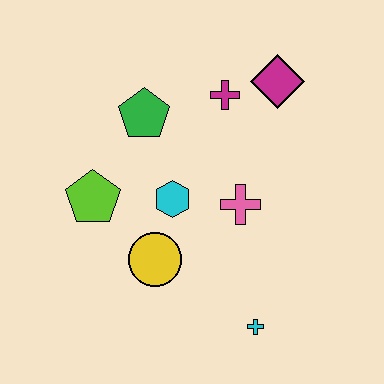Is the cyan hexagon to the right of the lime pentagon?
Yes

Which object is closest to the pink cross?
The cyan hexagon is closest to the pink cross.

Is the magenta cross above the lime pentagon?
Yes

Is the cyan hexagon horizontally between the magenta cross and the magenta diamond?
No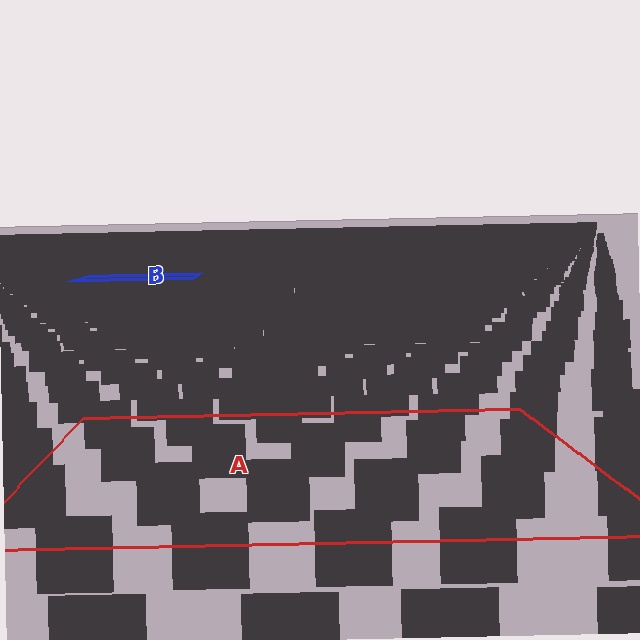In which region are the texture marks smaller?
The texture marks are smaller in region B, because it is farther away.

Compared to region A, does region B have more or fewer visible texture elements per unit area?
Region B has more texture elements per unit area — they are packed more densely because it is farther away.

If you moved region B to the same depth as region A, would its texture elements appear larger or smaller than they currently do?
They would appear larger. At a closer depth, the same texture elements are projected at a bigger on-screen size.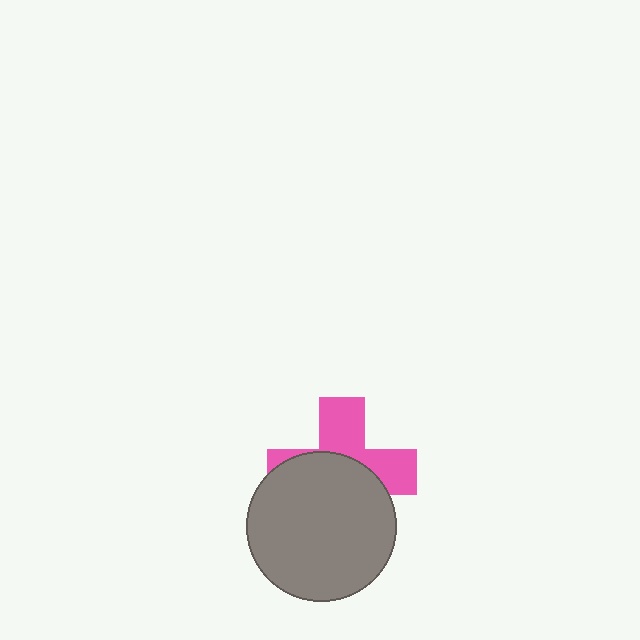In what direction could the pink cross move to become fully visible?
The pink cross could move up. That would shift it out from behind the gray circle entirely.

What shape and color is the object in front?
The object in front is a gray circle.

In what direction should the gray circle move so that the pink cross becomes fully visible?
The gray circle should move down. That is the shortest direction to clear the overlap and leave the pink cross fully visible.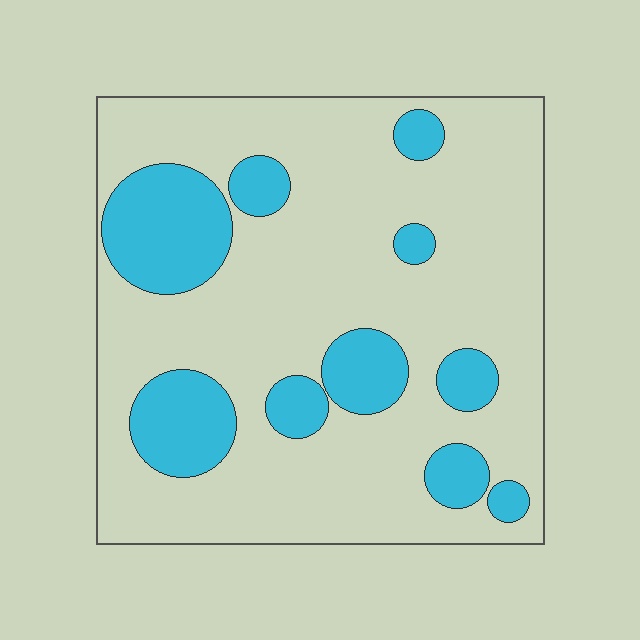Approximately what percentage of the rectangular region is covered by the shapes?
Approximately 25%.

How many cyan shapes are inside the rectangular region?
10.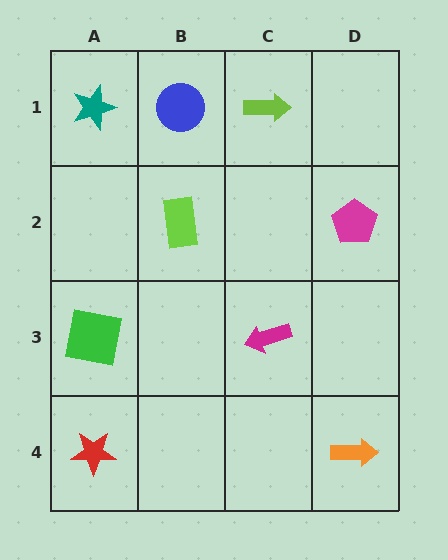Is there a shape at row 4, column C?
No, that cell is empty.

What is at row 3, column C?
A magenta arrow.